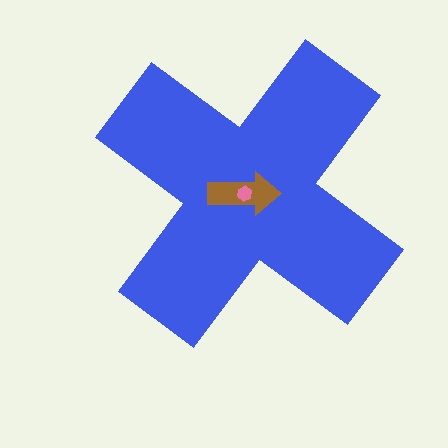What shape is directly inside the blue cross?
The brown arrow.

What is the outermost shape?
The blue cross.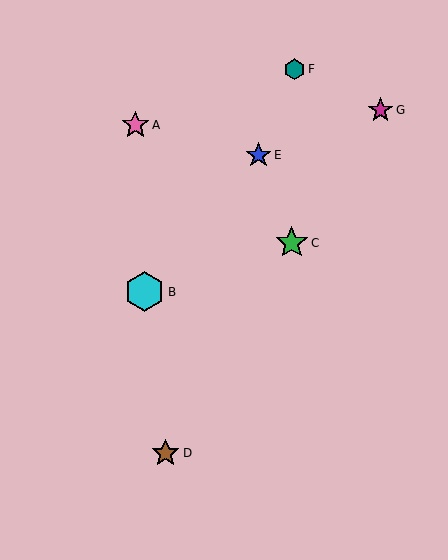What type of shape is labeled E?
Shape E is a blue star.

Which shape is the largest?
The cyan hexagon (labeled B) is the largest.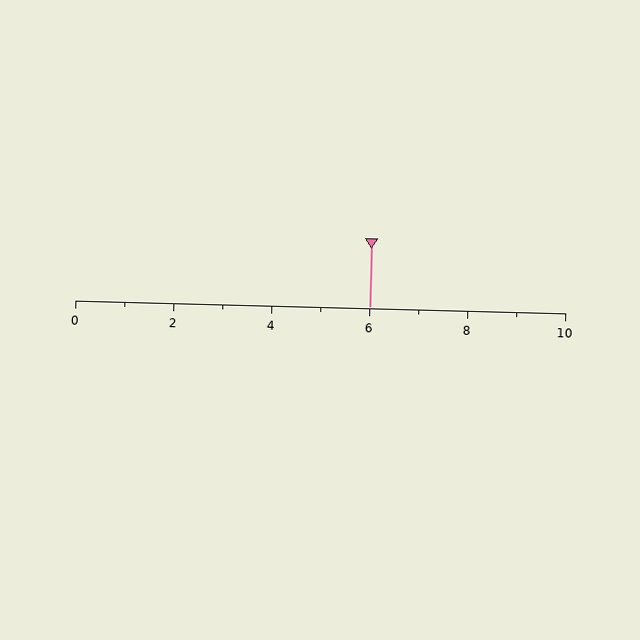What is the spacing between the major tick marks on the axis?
The major ticks are spaced 2 apart.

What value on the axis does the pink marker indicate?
The marker indicates approximately 6.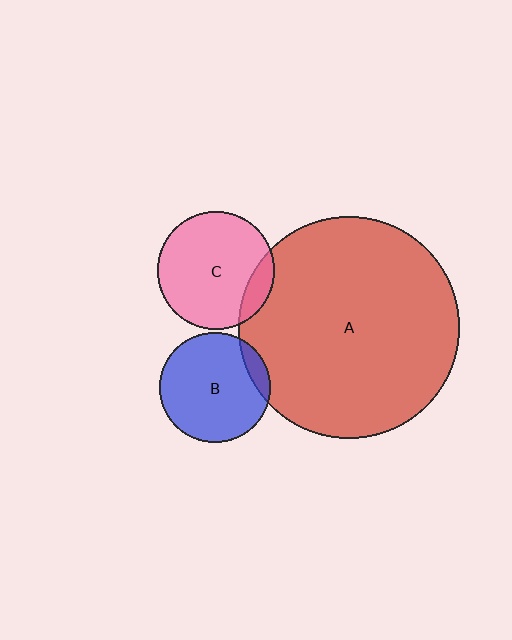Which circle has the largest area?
Circle A (red).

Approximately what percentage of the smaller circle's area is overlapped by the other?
Approximately 15%.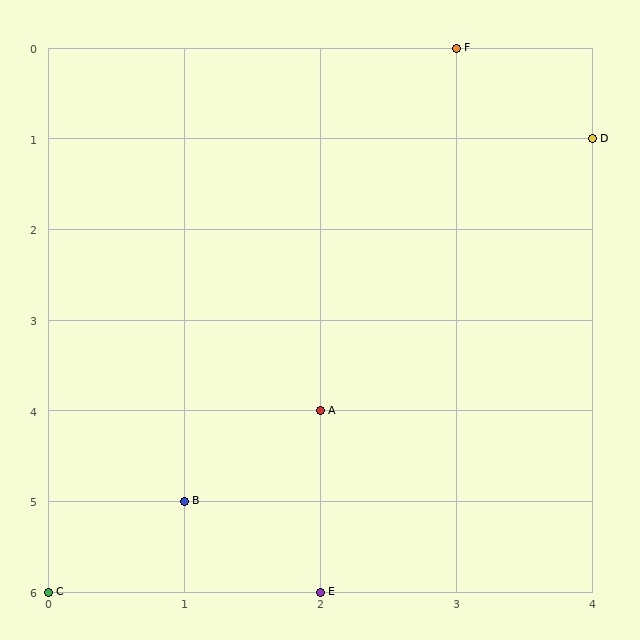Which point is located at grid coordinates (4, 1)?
Point D is at (4, 1).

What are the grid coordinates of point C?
Point C is at grid coordinates (0, 6).